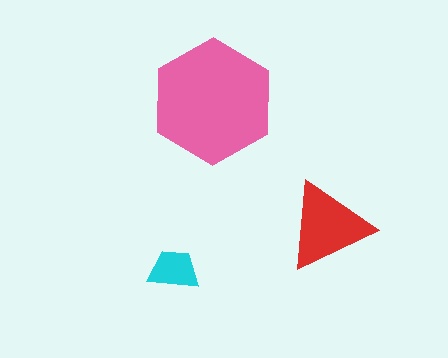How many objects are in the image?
There are 3 objects in the image.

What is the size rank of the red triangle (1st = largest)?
2nd.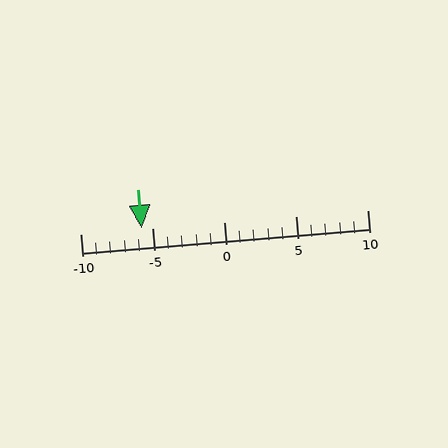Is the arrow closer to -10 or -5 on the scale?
The arrow is closer to -5.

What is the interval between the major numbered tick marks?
The major tick marks are spaced 5 units apart.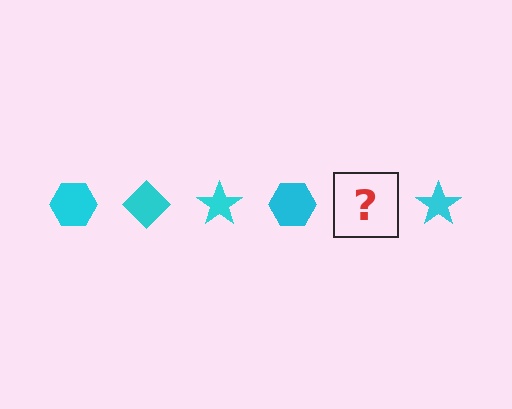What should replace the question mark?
The question mark should be replaced with a cyan diamond.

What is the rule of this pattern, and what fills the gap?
The rule is that the pattern cycles through hexagon, diamond, star shapes in cyan. The gap should be filled with a cyan diamond.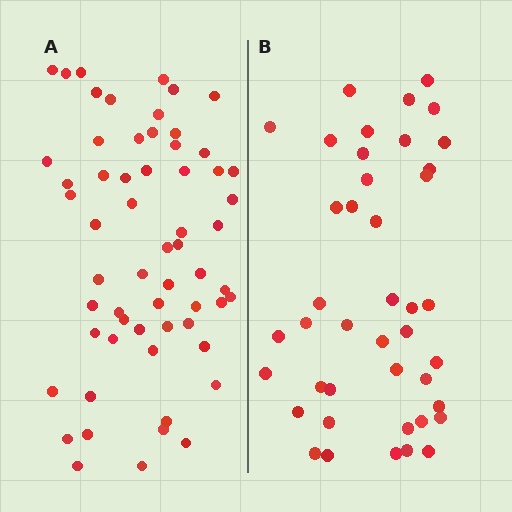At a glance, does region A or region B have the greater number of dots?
Region A (the left region) has more dots.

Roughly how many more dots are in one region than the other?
Region A has approximately 20 more dots than region B.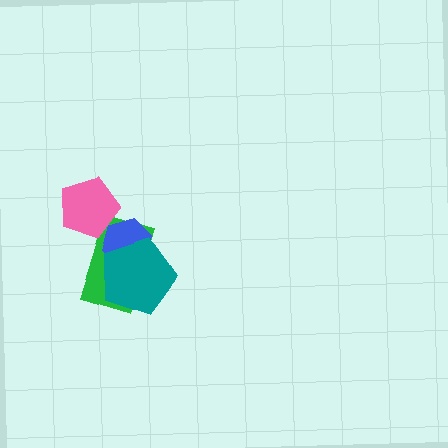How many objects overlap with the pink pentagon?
1 object overlaps with the pink pentagon.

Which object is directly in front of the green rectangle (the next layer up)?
The pink pentagon is directly in front of the green rectangle.